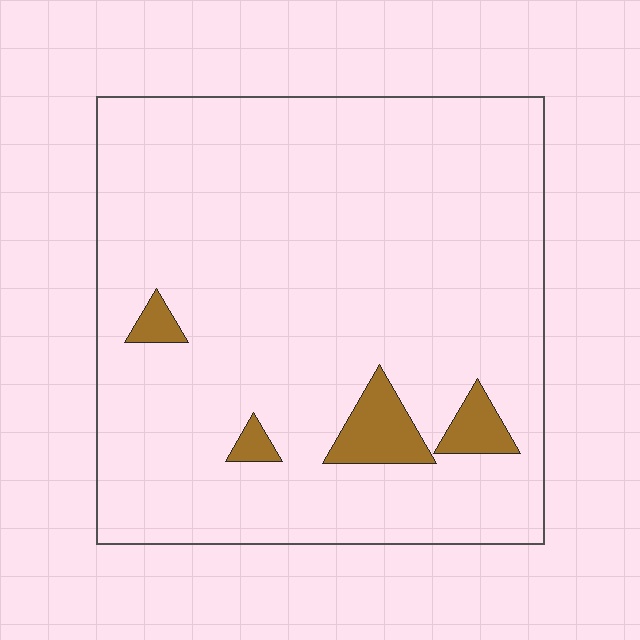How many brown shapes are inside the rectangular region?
4.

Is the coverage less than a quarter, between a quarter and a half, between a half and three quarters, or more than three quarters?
Less than a quarter.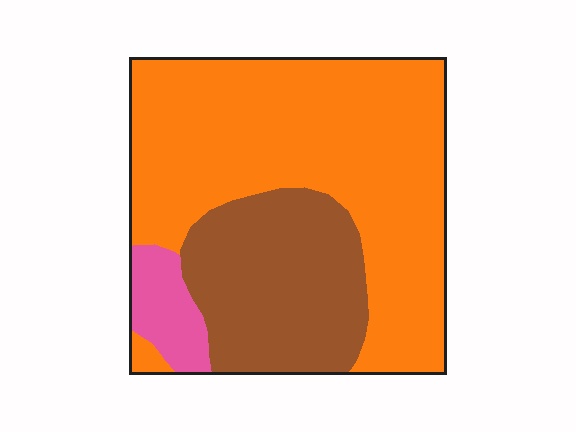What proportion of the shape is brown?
Brown covers 29% of the shape.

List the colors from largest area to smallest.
From largest to smallest: orange, brown, pink.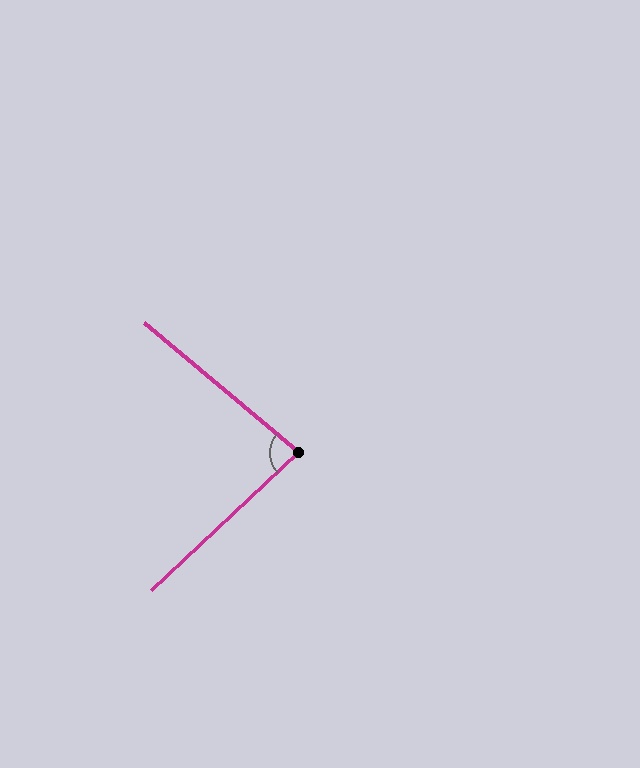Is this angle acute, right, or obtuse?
It is acute.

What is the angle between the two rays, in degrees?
Approximately 83 degrees.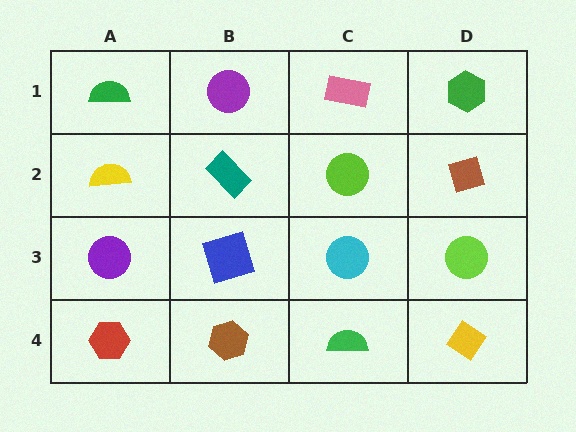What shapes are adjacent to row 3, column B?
A teal rectangle (row 2, column B), a brown hexagon (row 4, column B), a purple circle (row 3, column A), a cyan circle (row 3, column C).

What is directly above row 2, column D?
A green hexagon.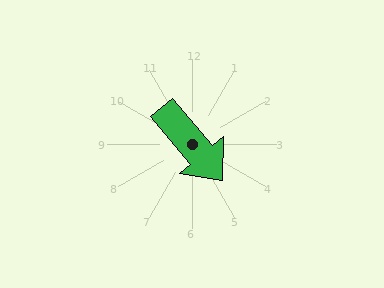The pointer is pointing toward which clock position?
Roughly 5 o'clock.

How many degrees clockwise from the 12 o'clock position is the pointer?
Approximately 140 degrees.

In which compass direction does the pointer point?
Southeast.